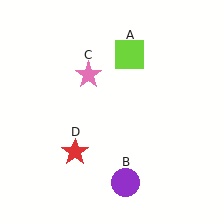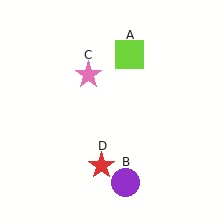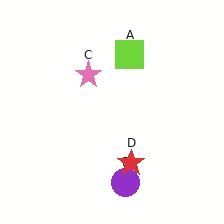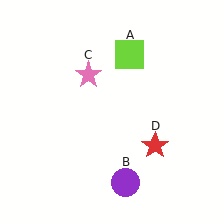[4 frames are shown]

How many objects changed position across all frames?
1 object changed position: red star (object D).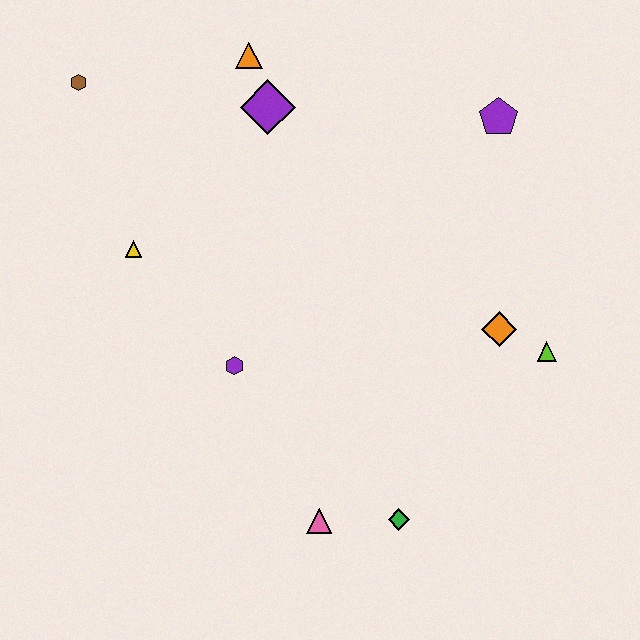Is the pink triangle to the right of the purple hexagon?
Yes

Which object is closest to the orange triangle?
The purple diamond is closest to the orange triangle.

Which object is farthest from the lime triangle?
The brown hexagon is farthest from the lime triangle.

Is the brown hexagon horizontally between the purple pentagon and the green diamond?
No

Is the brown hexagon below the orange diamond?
No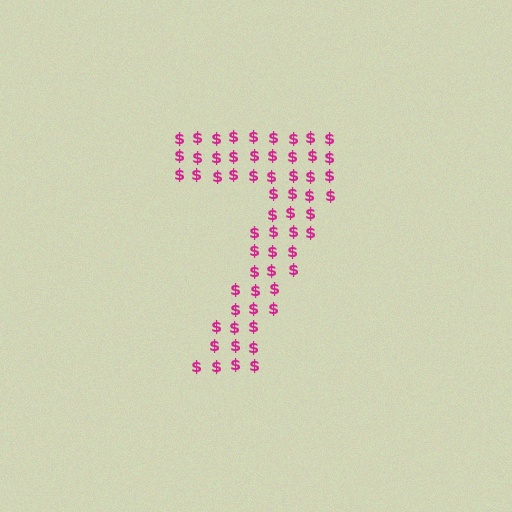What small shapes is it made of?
It is made of small dollar signs.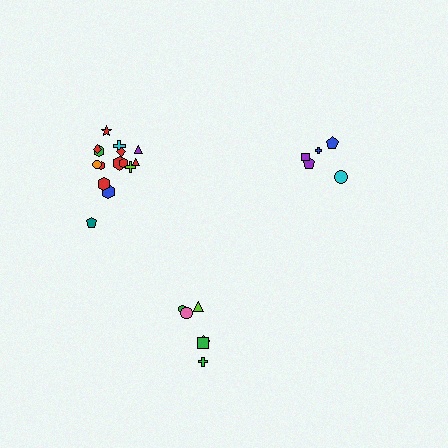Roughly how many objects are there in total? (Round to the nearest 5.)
Roughly 25 objects in total.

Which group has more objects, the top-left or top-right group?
The top-left group.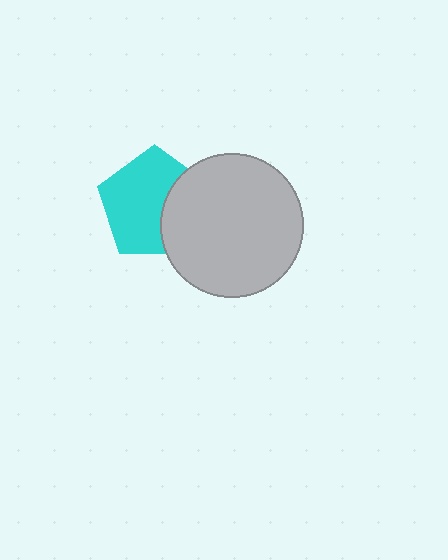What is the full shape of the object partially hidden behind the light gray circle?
The partially hidden object is a cyan pentagon.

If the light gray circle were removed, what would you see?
You would see the complete cyan pentagon.